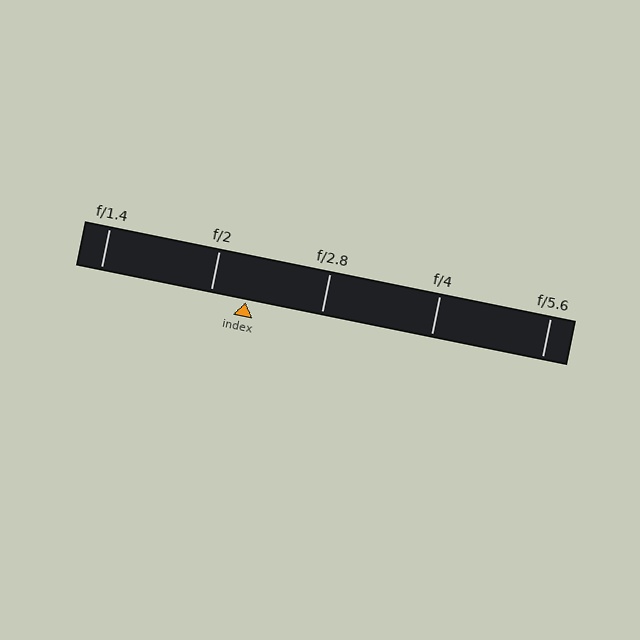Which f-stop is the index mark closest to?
The index mark is closest to f/2.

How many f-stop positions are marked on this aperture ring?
There are 5 f-stop positions marked.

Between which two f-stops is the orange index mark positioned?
The index mark is between f/2 and f/2.8.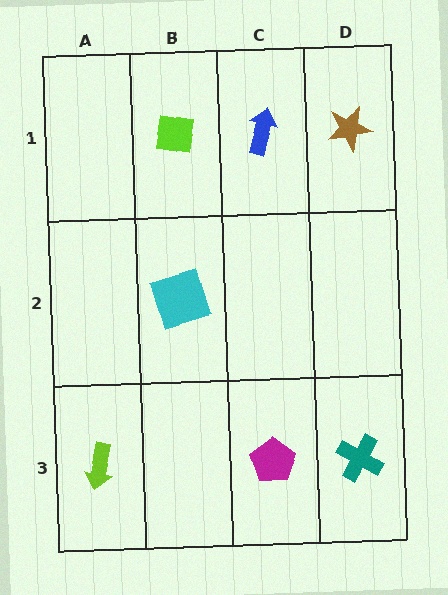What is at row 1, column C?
A blue arrow.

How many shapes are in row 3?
3 shapes.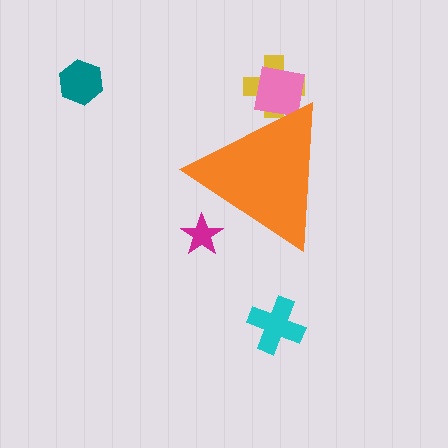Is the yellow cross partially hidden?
Yes, the yellow cross is partially hidden behind the orange triangle.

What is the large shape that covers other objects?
An orange triangle.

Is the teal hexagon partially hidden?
No, the teal hexagon is fully visible.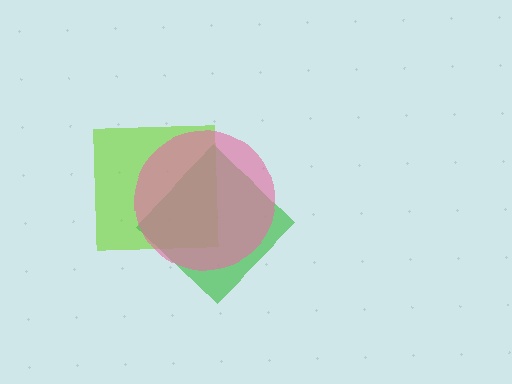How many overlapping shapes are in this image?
There are 3 overlapping shapes in the image.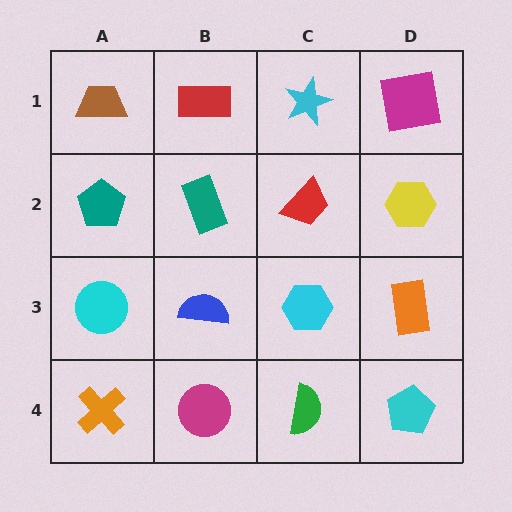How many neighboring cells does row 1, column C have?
3.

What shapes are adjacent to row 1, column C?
A red trapezoid (row 2, column C), a red rectangle (row 1, column B), a magenta square (row 1, column D).